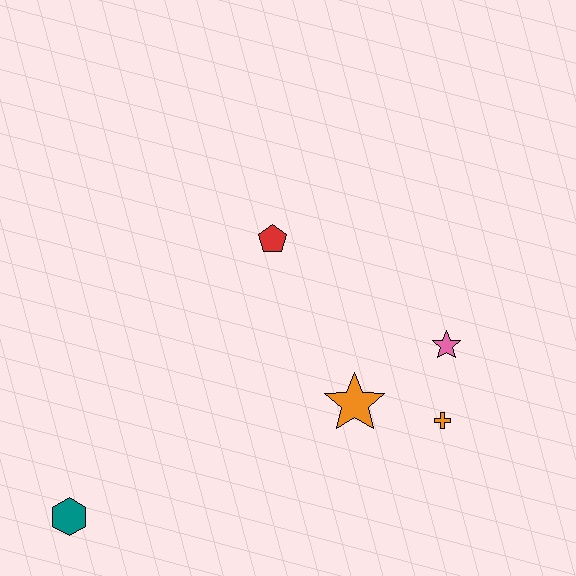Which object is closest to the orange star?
The orange cross is closest to the orange star.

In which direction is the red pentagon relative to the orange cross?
The red pentagon is above the orange cross.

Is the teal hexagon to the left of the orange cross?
Yes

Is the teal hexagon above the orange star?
No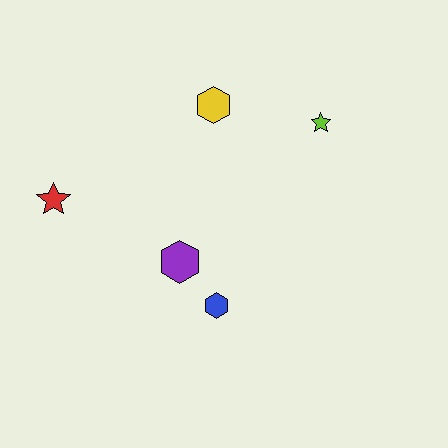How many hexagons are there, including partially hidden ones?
There are 3 hexagons.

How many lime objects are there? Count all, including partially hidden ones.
There is 1 lime object.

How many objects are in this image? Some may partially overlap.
There are 5 objects.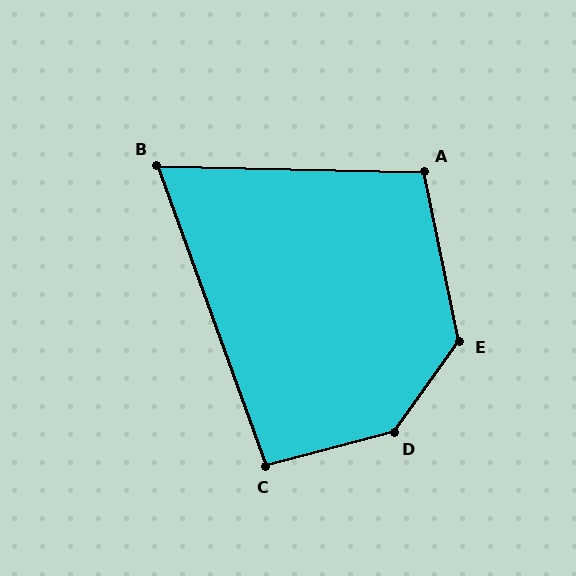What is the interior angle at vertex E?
Approximately 133 degrees (obtuse).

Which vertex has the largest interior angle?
D, at approximately 140 degrees.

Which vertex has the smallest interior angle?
B, at approximately 69 degrees.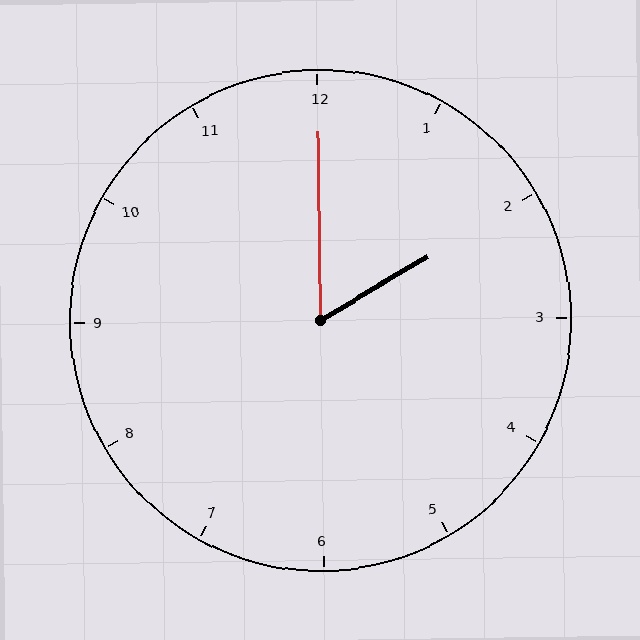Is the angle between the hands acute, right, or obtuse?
It is acute.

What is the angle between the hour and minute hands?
Approximately 60 degrees.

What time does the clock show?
2:00.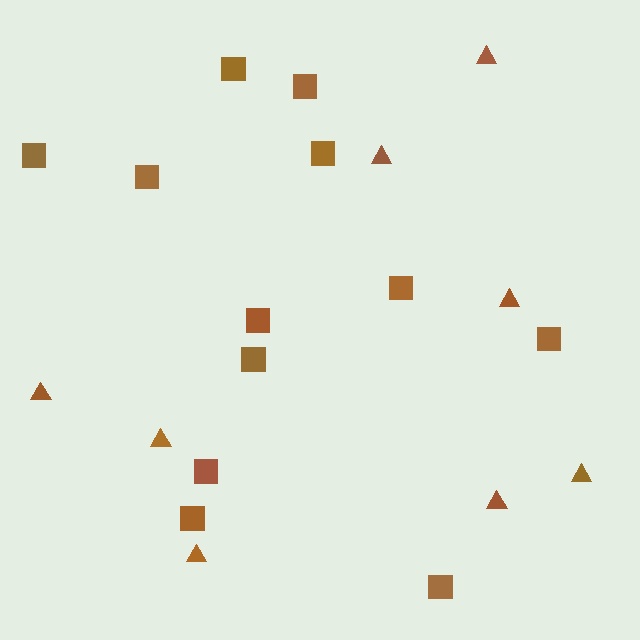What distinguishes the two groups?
There are 2 groups: one group of squares (12) and one group of triangles (8).